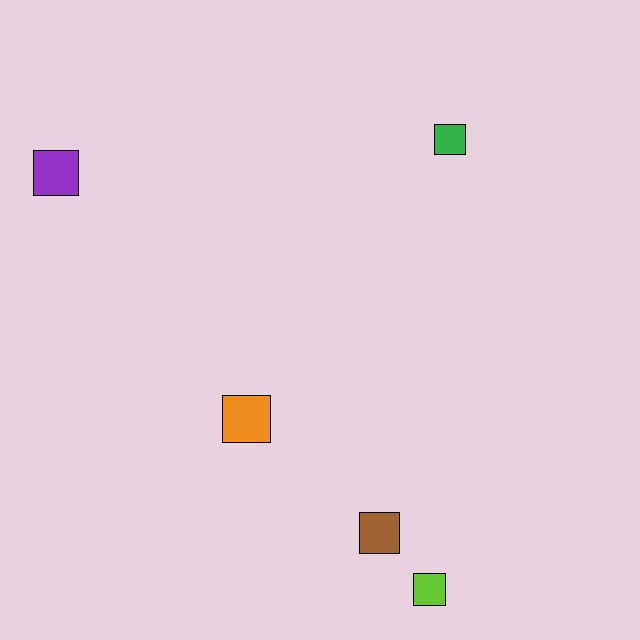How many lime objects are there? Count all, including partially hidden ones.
There is 1 lime object.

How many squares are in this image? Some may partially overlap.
There are 5 squares.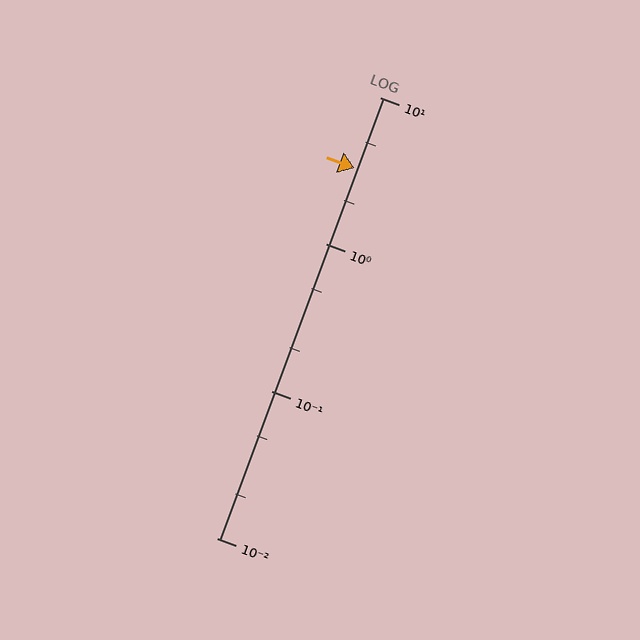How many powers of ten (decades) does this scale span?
The scale spans 3 decades, from 0.01 to 10.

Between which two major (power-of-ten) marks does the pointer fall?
The pointer is between 1 and 10.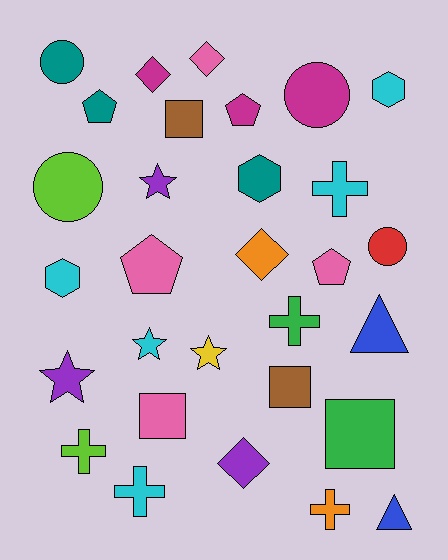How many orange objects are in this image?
There are 2 orange objects.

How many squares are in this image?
There are 4 squares.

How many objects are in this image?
There are 30 objects.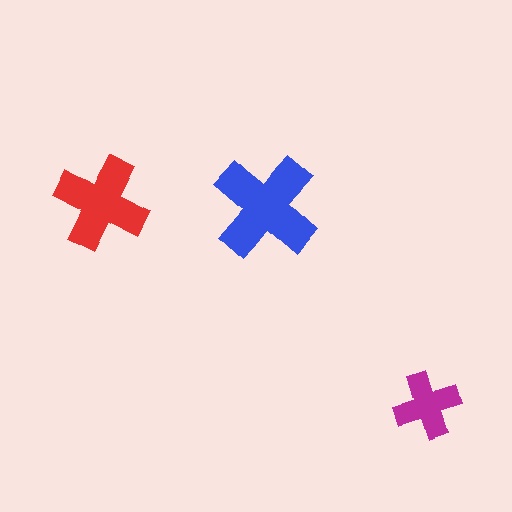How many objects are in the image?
There are 3 objects in the image.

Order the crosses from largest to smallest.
the blue one, the red one, the magenta one.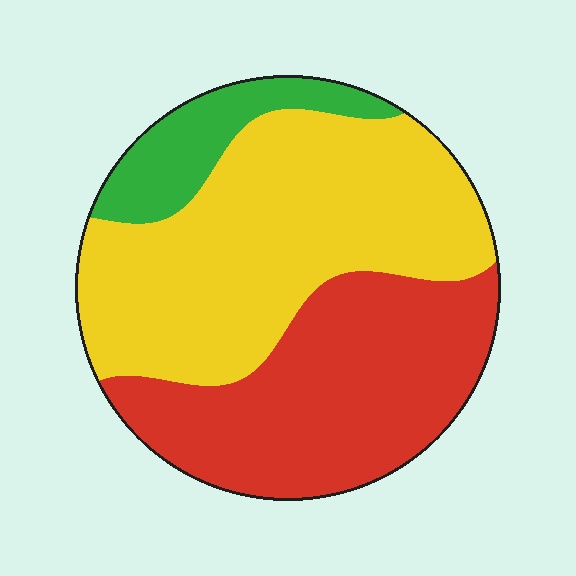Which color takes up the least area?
Green, at roughly 10%.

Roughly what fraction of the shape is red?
Red covers 39% of the shape.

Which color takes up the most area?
Yellow, at roughly 50%.